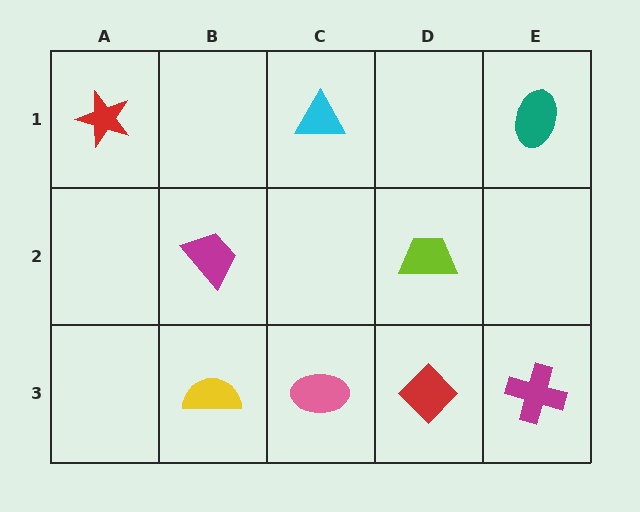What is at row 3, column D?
A red diamond.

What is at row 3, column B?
A yellow semicircle.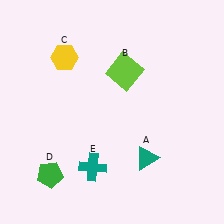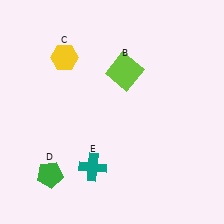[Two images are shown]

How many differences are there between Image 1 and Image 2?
There is 1 difference between the two images.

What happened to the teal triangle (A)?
The teal triangle (A) was removed in Image 2. It was in the bottom-right area of Image 1.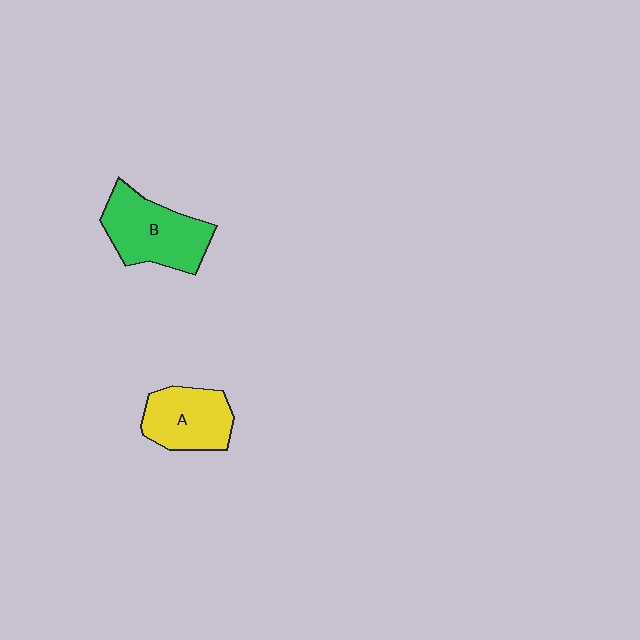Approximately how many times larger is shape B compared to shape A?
Approximately 1.2 times.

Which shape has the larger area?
Shape B (green).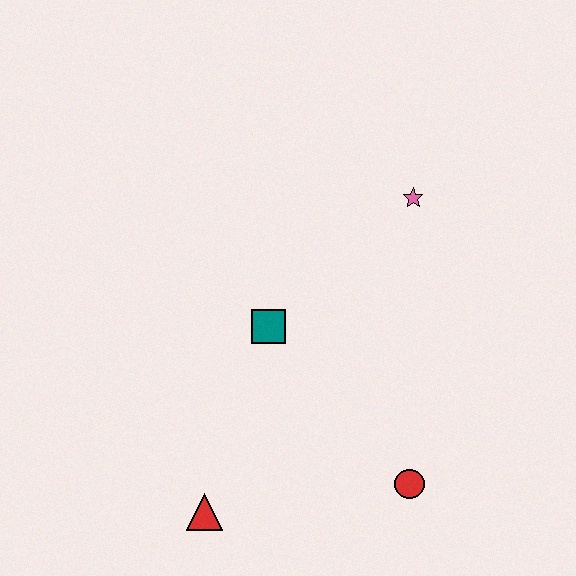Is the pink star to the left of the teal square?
No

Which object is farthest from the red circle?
The pink star is farthest from the red circle.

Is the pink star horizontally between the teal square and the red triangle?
No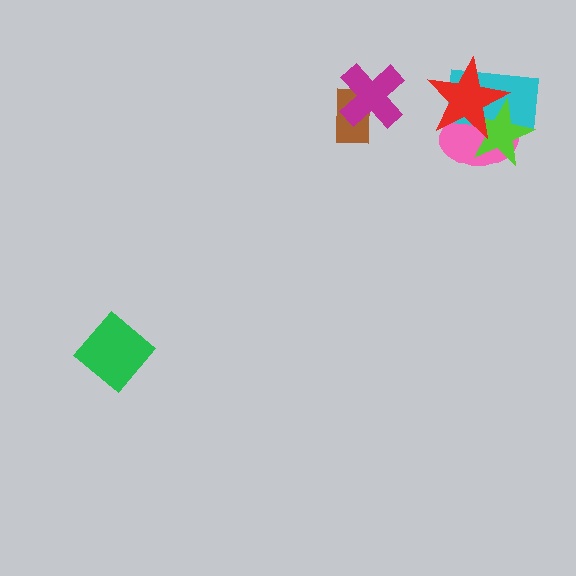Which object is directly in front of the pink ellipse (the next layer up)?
The cyan rectangle is directly in front of the pink ellipse.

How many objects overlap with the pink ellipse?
3 objects overlap with the pink ellipse.